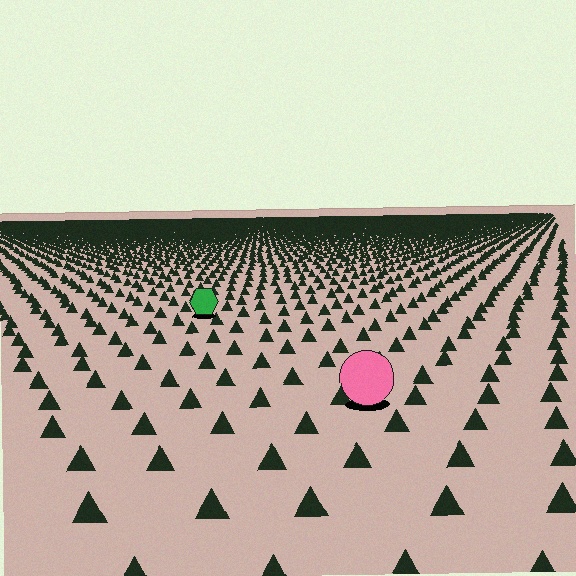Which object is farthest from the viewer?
The green hexagon is farthest from the viewer. It appears smaller and the ground texture around it is denser.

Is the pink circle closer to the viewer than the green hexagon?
Yes. The pink circle is closer — you can tell from the texture gradient: the ground texture is coarser near it.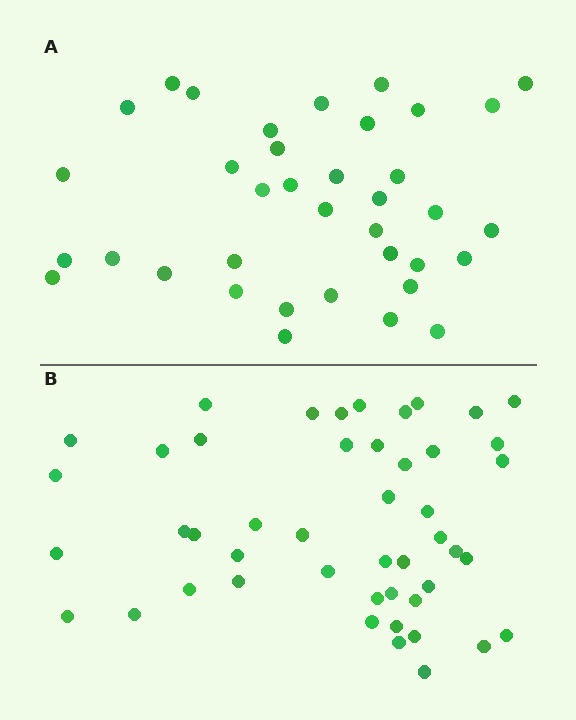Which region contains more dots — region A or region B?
Region B (the bottom region) has more dots.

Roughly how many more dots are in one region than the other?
Region B has roughly 10 or so more dots than region A.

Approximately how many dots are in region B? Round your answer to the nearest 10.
About 50 dots. (The exact count is 47, which rounds to 50.)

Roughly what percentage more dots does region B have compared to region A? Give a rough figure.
About 25% more.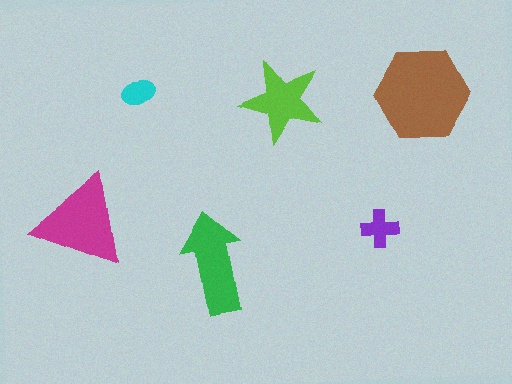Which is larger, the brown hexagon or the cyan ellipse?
The brown hexagon.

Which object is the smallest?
The cyan ellipse.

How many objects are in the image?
There are 6 objects in the image.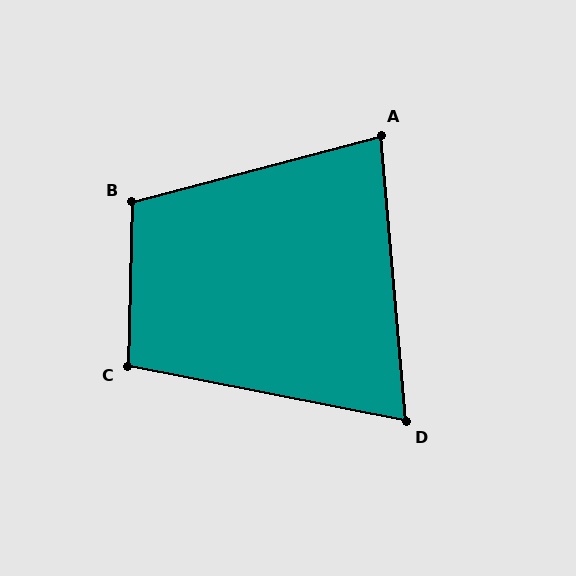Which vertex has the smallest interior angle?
D, at approximately 74 degrees.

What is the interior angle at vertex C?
Approximately 100 degrees (obtuse).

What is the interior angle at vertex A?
Approximately 80 degrees (acute).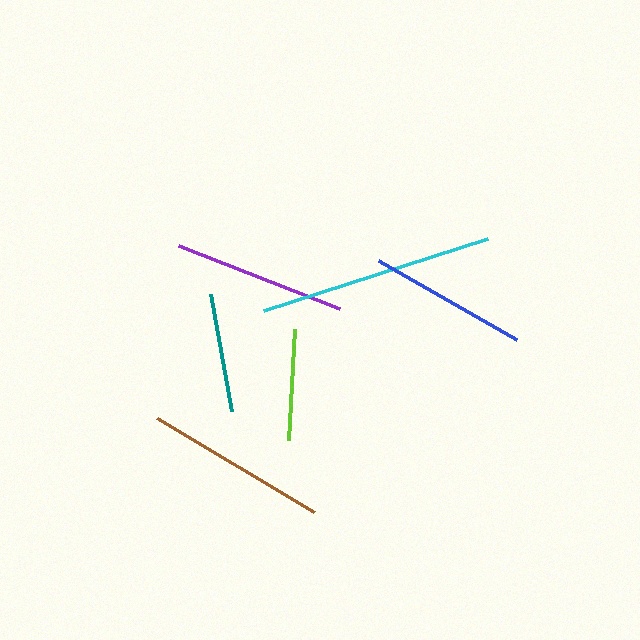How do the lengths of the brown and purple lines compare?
The brown and purple lines are approximately the same length.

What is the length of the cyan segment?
The cyan segment is approximately 235 pixels long.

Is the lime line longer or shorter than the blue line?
The blue line is longer than the lime line.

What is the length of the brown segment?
The brown segment is approximately 183 pixels long.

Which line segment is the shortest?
The lime line is the shortest at approximately 111 pixels.